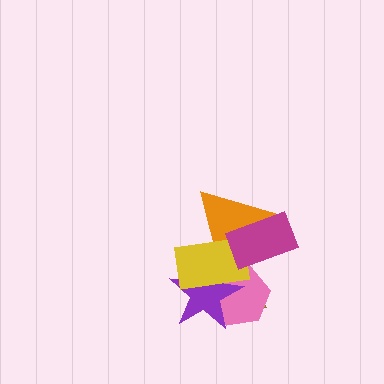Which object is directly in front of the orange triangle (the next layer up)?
The yellow rectangle is directly in front of the orange triangle.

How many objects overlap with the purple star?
4 objects overlap with the purple star.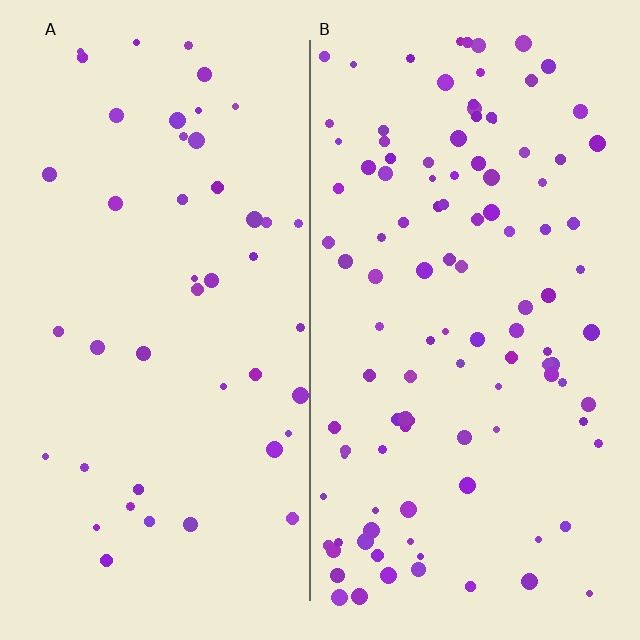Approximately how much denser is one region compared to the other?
Approximately 2.4× — region B over region A.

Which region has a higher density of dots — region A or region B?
B (the right).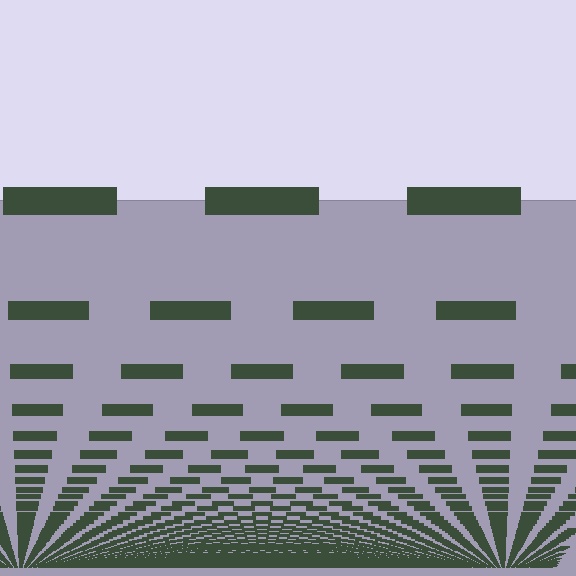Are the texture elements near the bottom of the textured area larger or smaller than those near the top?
Smaller. The gradient is inverted — elements near the bottom are smaller and denser.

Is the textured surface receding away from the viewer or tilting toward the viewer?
The surface appears to tilt toward the viewer. Texture elements get larger and sparser toward the top.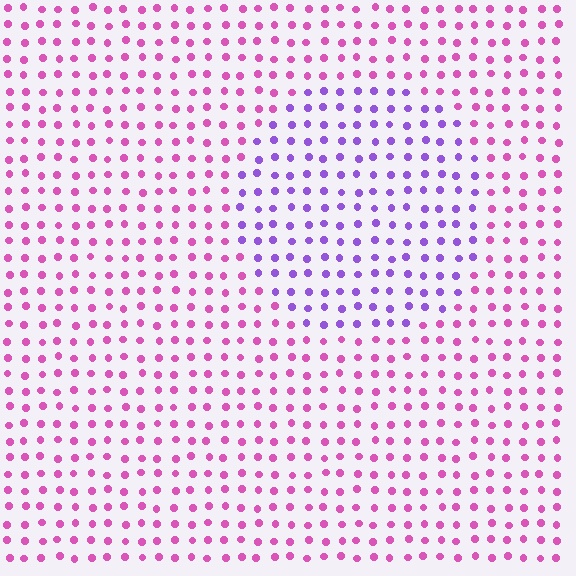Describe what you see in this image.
The image is filled with small pink elements in a uniform arrangement. A circle-shaped region is visible where the elements are tinted to a slightly different hue, forming a subtle color boundary.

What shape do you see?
I see a circle.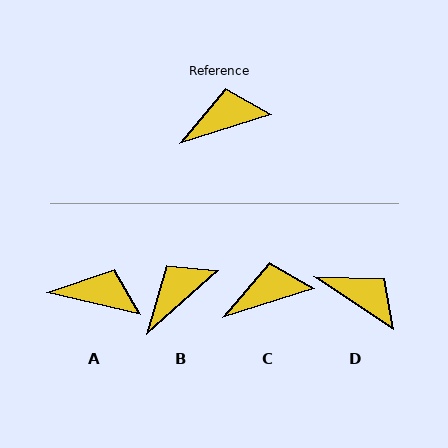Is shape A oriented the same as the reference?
No, it is off by about 31 degrees.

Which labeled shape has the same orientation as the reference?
C.